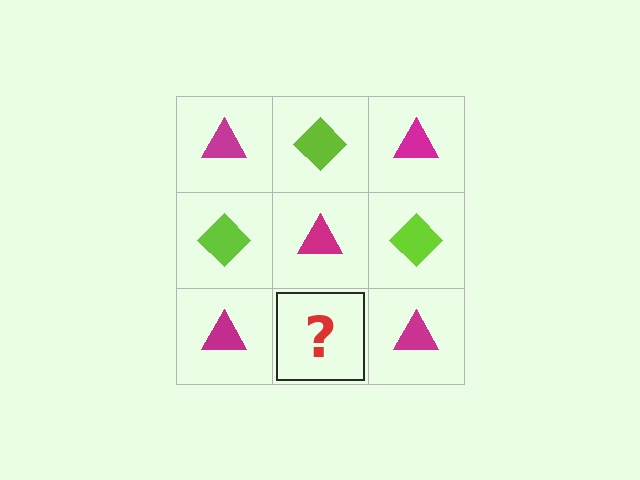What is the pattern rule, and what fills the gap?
The rule is that it alternates magenta triangle and lime diamond in a checkerboard pattern. The gap should be filled with a lime diamond.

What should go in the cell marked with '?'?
The missing cell should contain a lime diamond.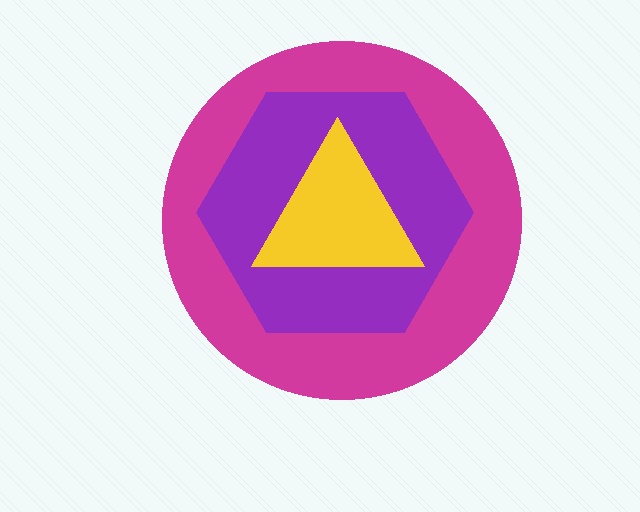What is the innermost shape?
The yellow triangle.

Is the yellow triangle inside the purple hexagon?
Yes.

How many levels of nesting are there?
3.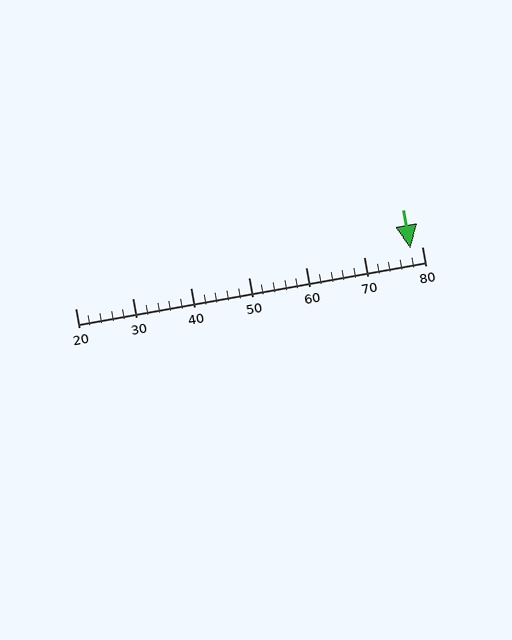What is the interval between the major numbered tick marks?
The major tick marks are spaced 10 units apart.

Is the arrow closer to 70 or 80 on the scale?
The arrow is closer to 80.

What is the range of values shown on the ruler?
The ruler shows values from 20 to 80.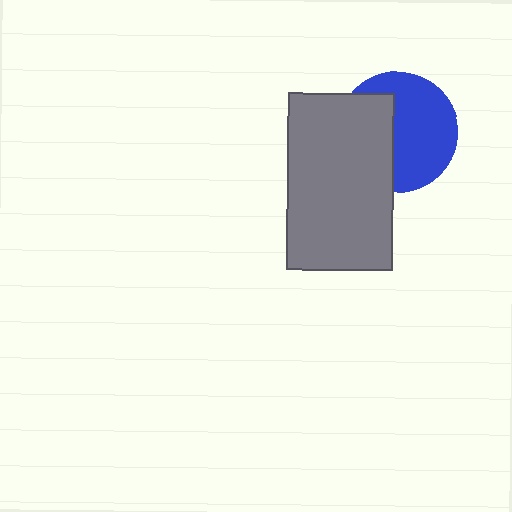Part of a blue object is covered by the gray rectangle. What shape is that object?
It is a circle.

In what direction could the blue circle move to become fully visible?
The blue circle could move right. That would shift it out from behind the gray rectangle entirely.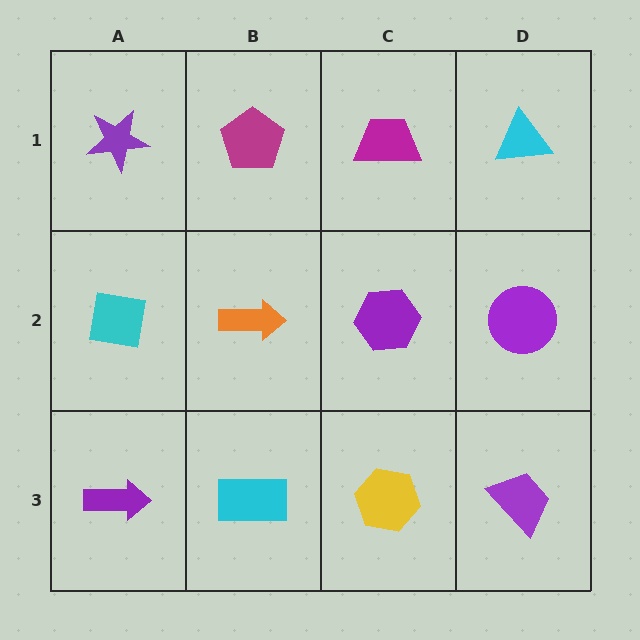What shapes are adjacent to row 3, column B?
An orange arrow (row 2, column B), a purple arrow (row 3, column A), a yellow hexagon (row 3, column C).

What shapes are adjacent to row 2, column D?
A cyan triangle (row 1, column D), a purple trapezoid (row 3, column D), a purple hexagon (row 2, column C).